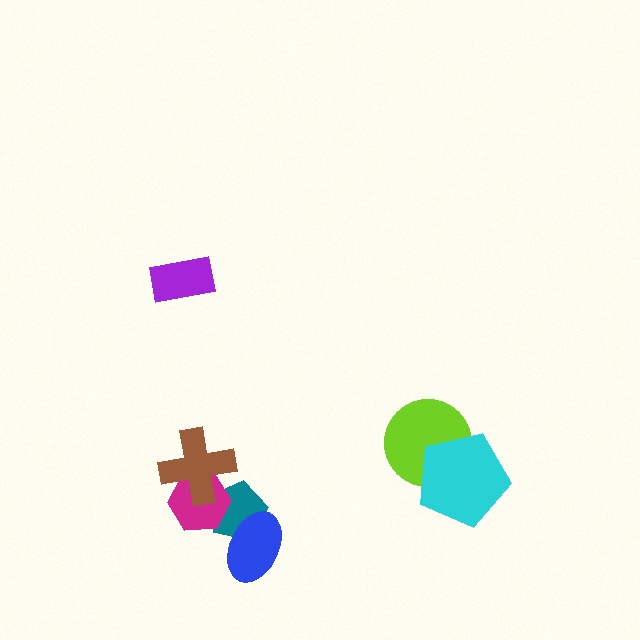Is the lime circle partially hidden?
Yes, it is partially covered by another shape.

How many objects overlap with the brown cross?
2 objects overlap with the brown cross.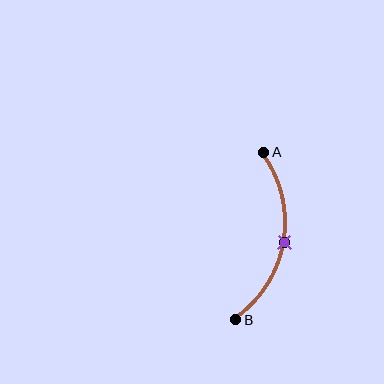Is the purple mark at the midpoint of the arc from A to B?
Yes. The purple mark lies on the arc at equal arc-length from both A and B — it is the arc midpoint.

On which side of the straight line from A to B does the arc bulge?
The arc bulges to the right of the straight line connecting A and B.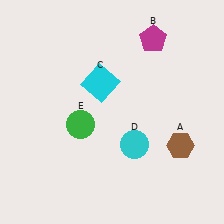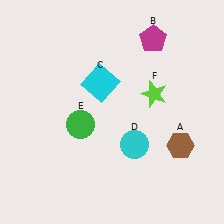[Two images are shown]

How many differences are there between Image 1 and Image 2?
There is 1 difference between the two images.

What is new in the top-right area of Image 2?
A lime star (F) was added in the top-right area of Image 2.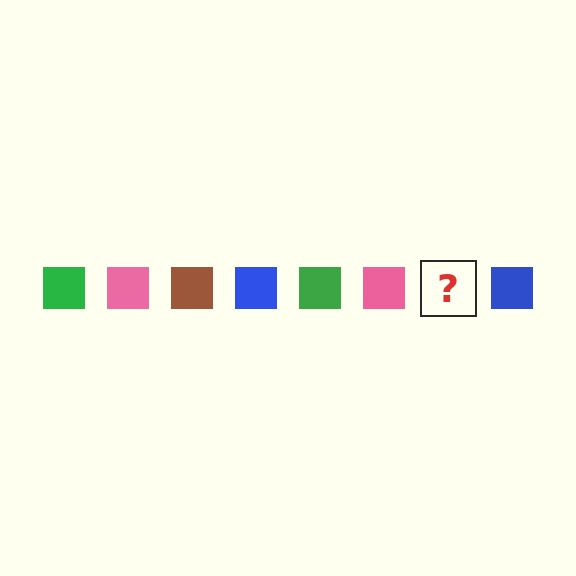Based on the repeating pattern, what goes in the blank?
The blank should be a brown square.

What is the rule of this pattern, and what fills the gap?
The rule is that the pattern cycles through green, pink, brown, blue squares. The gap should be filled with a brown square.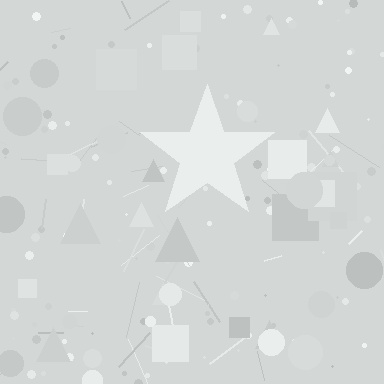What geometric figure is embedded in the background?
A star is embedded in the background.